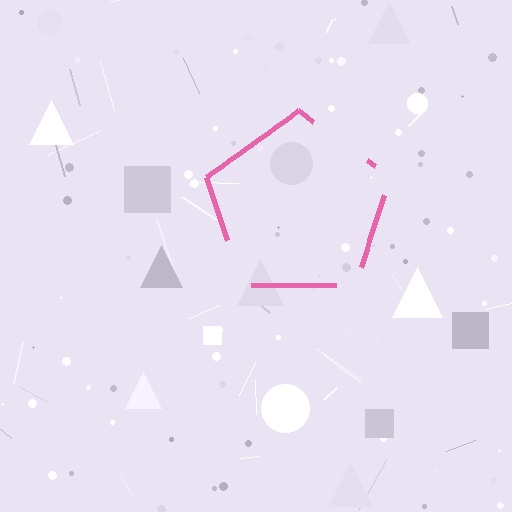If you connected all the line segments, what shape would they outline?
They would outline a pentagon.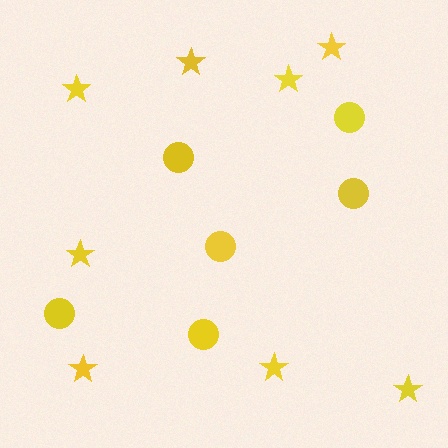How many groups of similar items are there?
There are 2 groups: one group of stars (8) and one group of circles (6).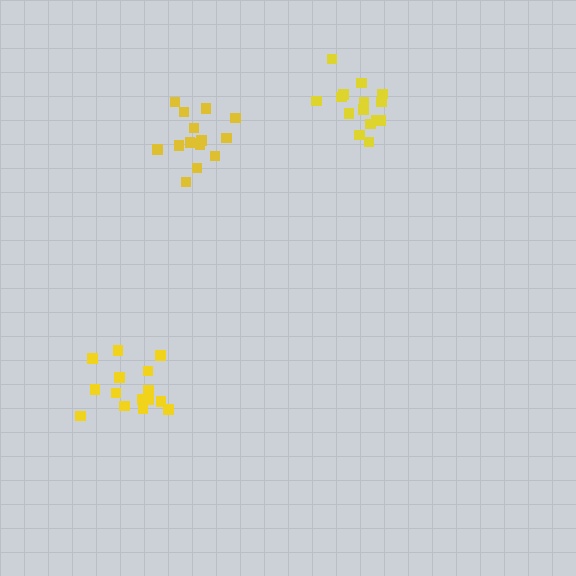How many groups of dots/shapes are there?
There are 3 groups.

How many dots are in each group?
Group 1: 15 dots, Group 2: 15 dots, Group 3: 15 dots (45 total).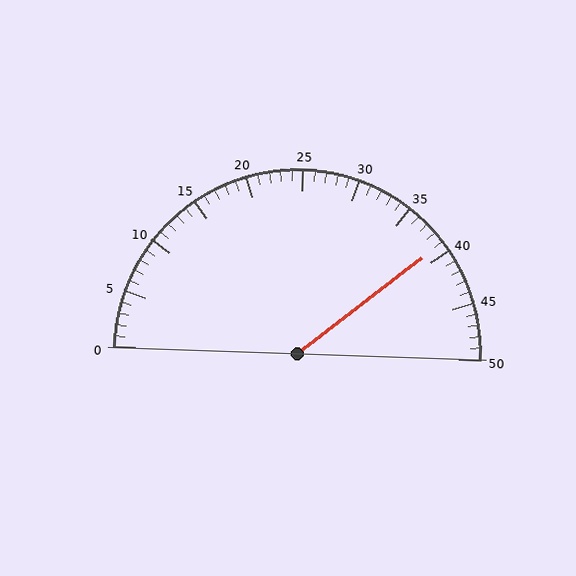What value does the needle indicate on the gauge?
The needle indicates approximately 39.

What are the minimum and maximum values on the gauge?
The gauge ranges from 0 to 50.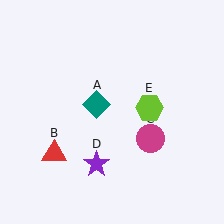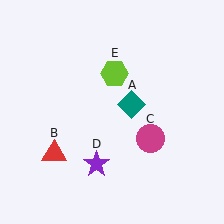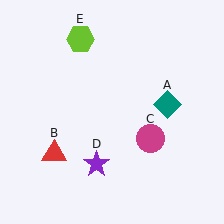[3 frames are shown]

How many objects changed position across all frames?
2 objects changed position: teal diamond (object A), lime hexagon (object E).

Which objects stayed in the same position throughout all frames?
Red triangle (object B) and magenta circle (object C) and purple star (object D) remained stationary.